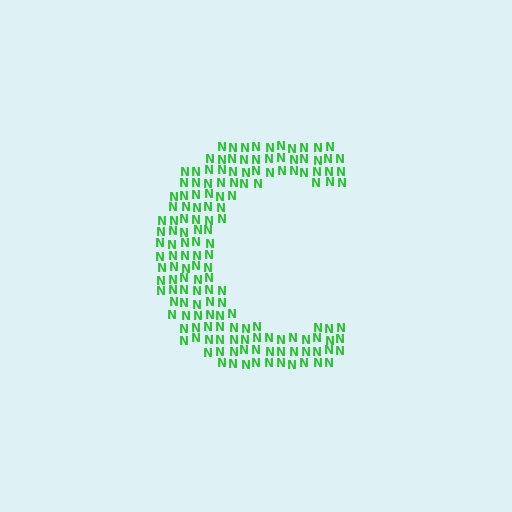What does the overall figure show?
The overall figure shows the letter C.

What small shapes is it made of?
It is made of small letter N's.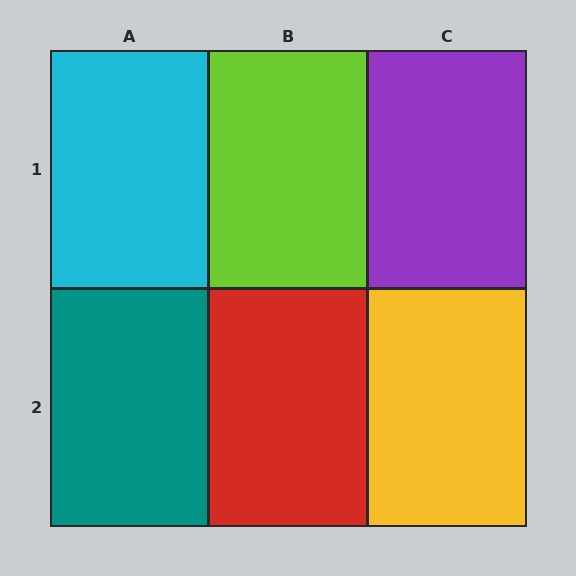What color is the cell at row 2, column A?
Teal.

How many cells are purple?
1 cell is purple.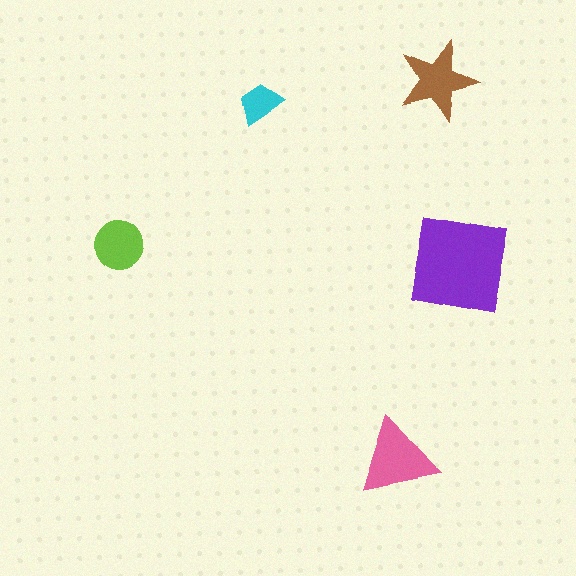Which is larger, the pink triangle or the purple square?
The purple square.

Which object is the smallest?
The cyan trapezoid.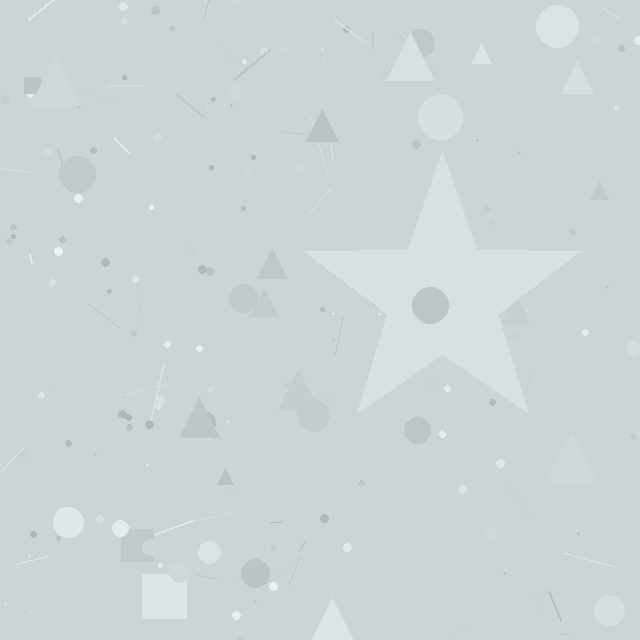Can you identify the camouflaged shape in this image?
The camouflaged shape is a star.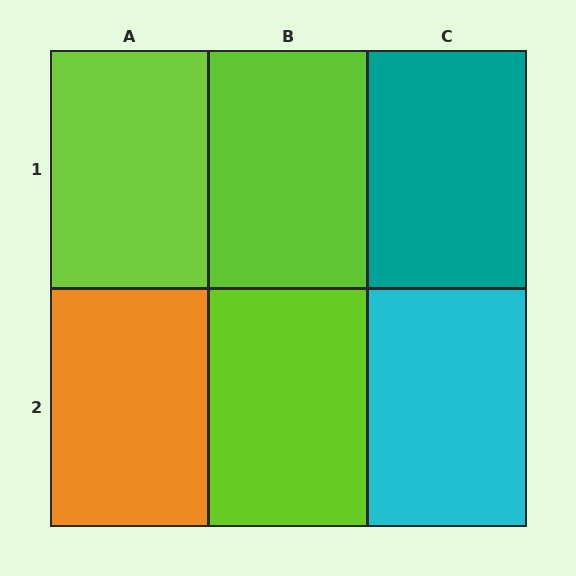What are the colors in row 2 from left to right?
Orange, lime, cyan.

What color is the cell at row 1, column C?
Teal.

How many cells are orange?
1 cell is orange.